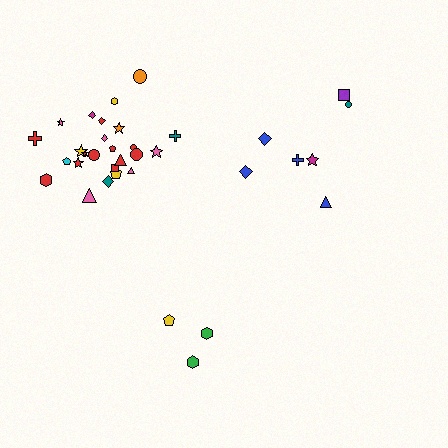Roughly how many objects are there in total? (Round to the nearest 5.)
Roughly 35 objects in total.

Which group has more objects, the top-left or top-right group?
The top-left group.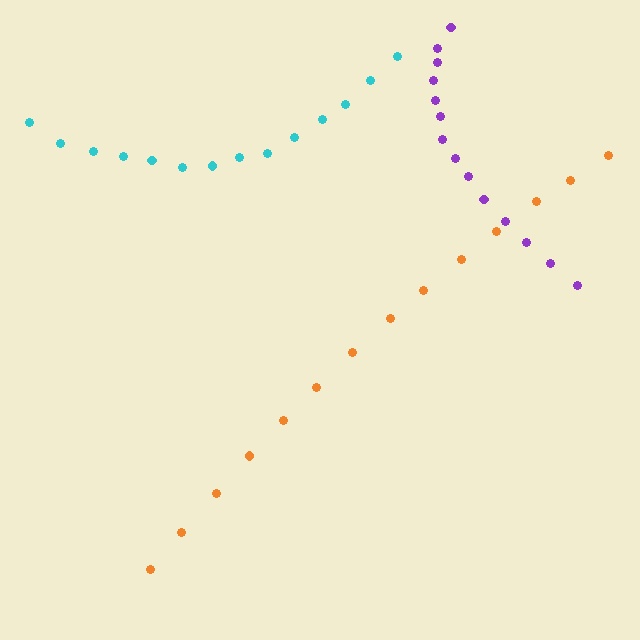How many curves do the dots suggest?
There are 3 distinct paths.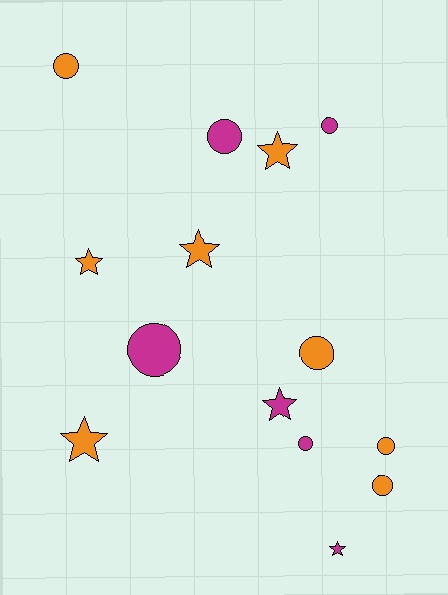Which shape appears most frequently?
Circle, with 8 objects.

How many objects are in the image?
There are 14 objects.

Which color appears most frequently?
Orange, with 8 objects.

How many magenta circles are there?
There are 4 magenta circles.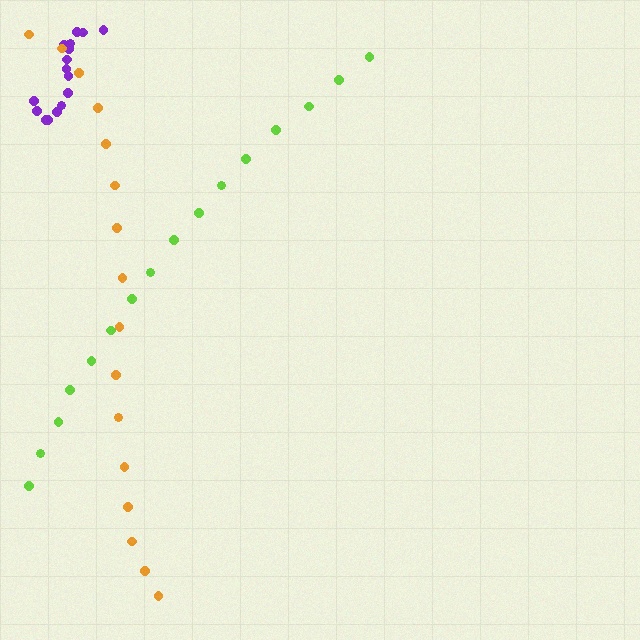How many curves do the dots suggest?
There are 3 distinct paths.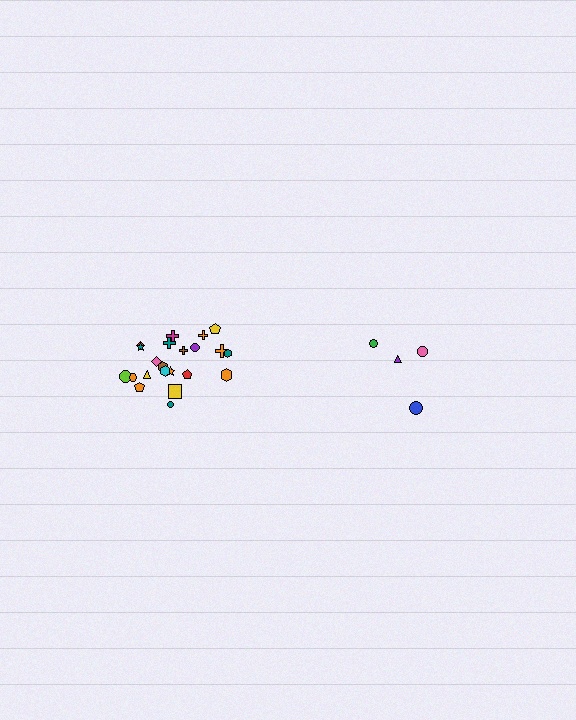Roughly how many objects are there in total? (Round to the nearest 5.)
Roughly 25 objects in total.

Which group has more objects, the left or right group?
The left group.